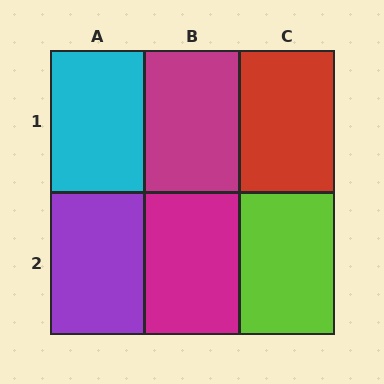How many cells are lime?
1 cell is lime.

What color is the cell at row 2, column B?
Magenta.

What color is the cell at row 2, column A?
Purple.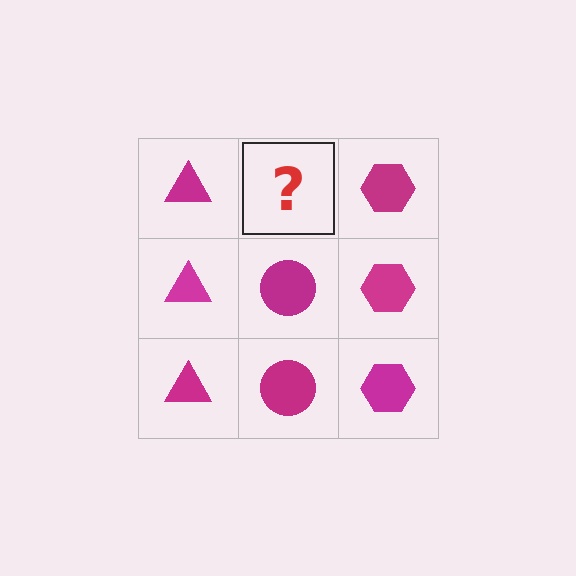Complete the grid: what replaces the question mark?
The question mark should be replaced with a magenta circle.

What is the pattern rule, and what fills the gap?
The rule is that each column has a consistent shape. The gap should be filled with a magenta circle.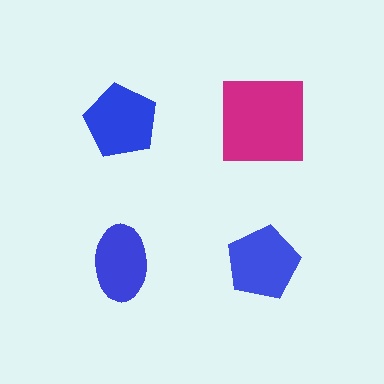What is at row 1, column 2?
A magenta square.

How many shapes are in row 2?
2 shapes.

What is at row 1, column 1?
A blue pentagon.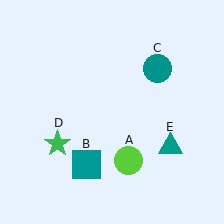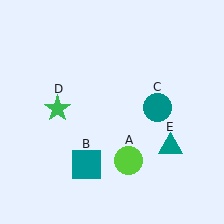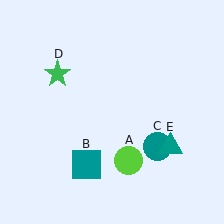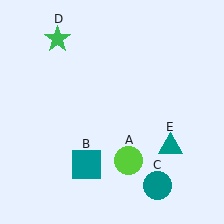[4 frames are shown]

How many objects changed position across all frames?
2 objects changed position: teal circle (object C), green star (object D).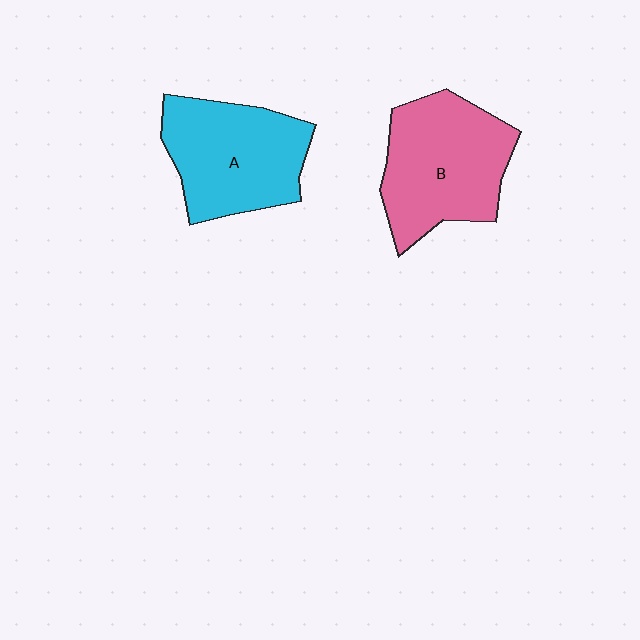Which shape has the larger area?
Shape B (pink).